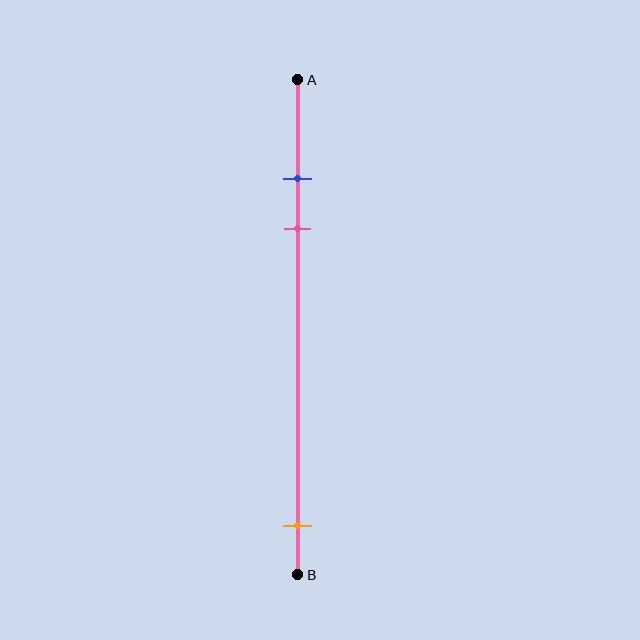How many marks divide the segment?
There are 3 marks dividing the segment.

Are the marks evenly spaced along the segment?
No, the marks are not evenly spaced.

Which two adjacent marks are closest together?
The blue and pink marks are the closest adjacent pair.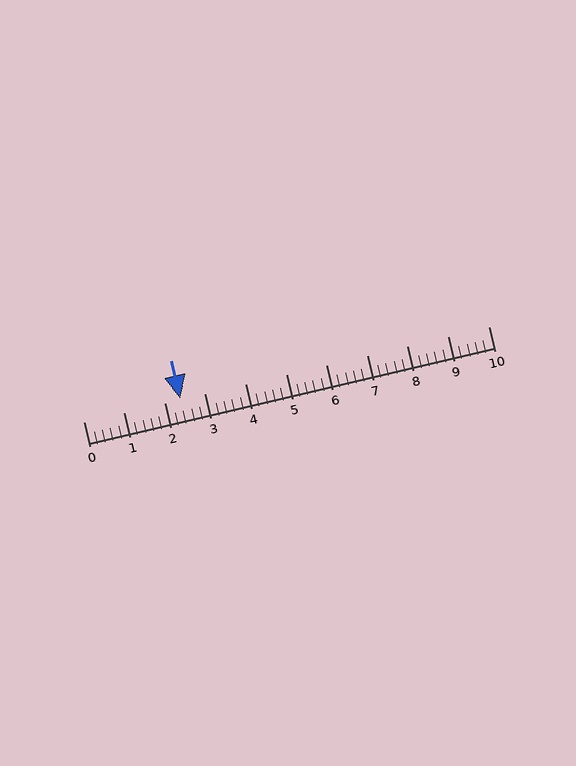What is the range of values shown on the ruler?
The ruler shows values from 0 to 10.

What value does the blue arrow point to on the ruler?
The blue arrow points to approximately 2.4.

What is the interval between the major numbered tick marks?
The major tick marks are spaced 1 units apart.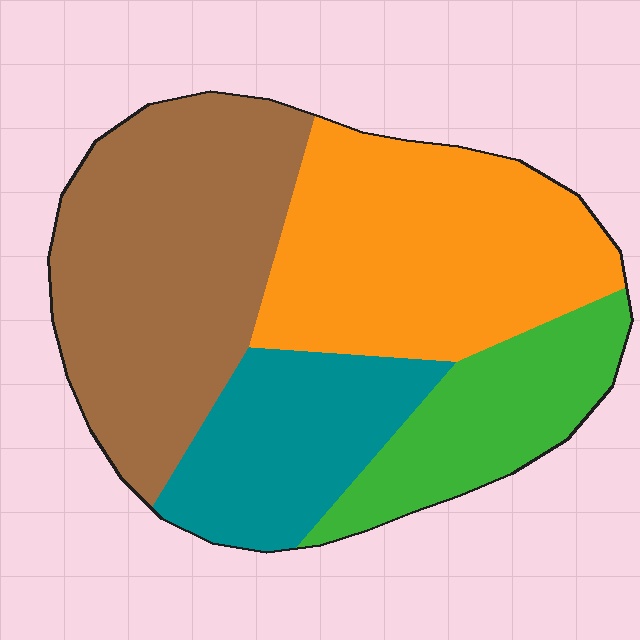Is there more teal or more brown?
Brown.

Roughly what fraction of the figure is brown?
Brown takes up between a third and a half of the figure.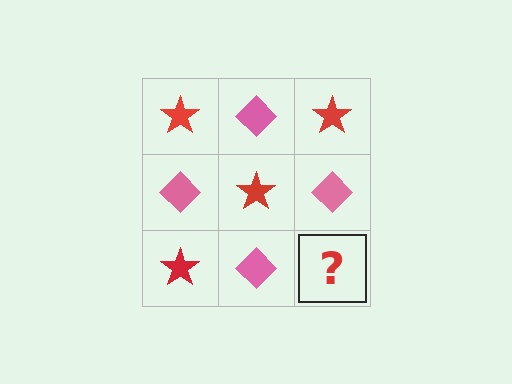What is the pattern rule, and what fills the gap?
The rule is that it alternates red star and pink diamond in a checkerboard pattern. The gap should be filled with a red star.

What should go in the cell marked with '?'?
The missing cell should contain a red star.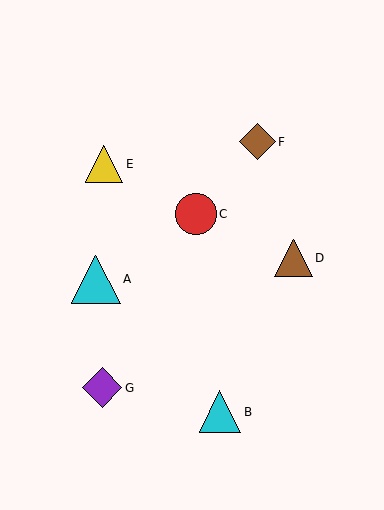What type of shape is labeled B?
Shape B is a cyan triangle.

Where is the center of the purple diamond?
The center of the purple diamond is at (102, 388).